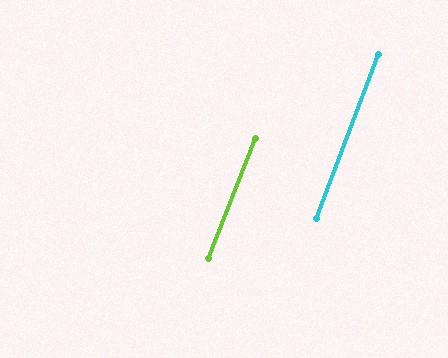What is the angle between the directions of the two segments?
Approximately 1 degree.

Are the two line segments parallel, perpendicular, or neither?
Parallel — their directions differ by only 0.8°.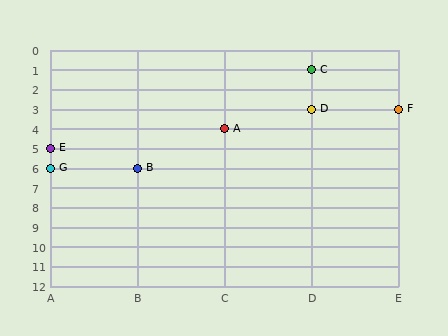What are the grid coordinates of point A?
Point A is at grid coordinates (C, 4).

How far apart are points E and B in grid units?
Points E and B are 1 column and 1 row apart (about 1.4 grid units diagonally).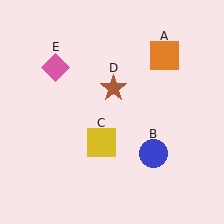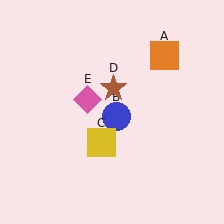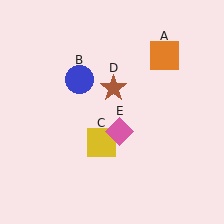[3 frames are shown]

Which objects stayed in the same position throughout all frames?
Orange square (object A) and yellow square (object C) and brown star (object D) remained stationary.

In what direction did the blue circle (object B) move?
The blue circle (object B) moved up and to the left.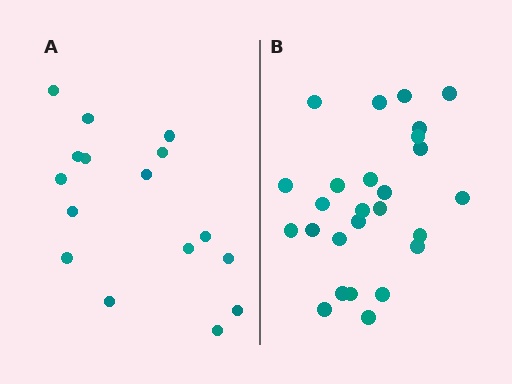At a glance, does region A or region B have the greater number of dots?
Region B (the right region) has more dots.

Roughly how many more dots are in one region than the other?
Region B has roughly 10 or so more dots than region A.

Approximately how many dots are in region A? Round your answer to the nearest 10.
About 20 dots. (The exact count is 16, which rounds to 20.)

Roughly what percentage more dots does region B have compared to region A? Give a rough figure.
About 60% more.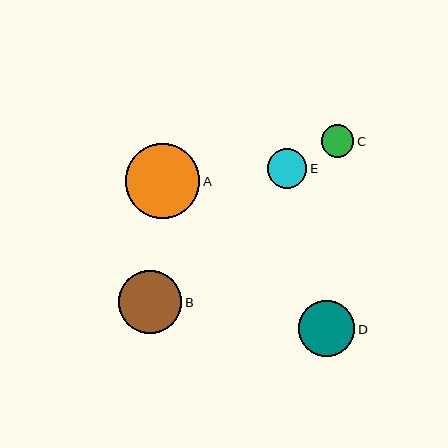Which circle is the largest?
Circle A is the largest with a size of approximately 74 pixels.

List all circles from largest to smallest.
From largest to smallest: A, B, D, E, C.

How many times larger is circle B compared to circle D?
Circle B is approximately 1.1 times the size of circle D.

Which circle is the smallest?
Circle C is the smallest with a size of approximately 33 pixels.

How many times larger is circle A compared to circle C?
Circle A is approximately 2.3 times the size of circle C.